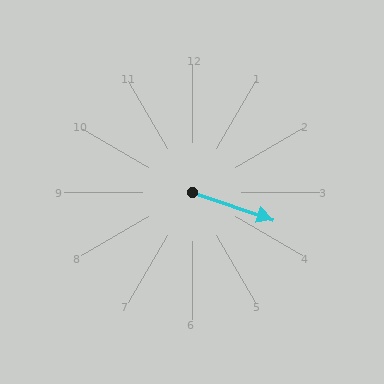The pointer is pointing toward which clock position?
Roughly 4 o'clock.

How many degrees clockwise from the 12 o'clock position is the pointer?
Approximately 109 degrees.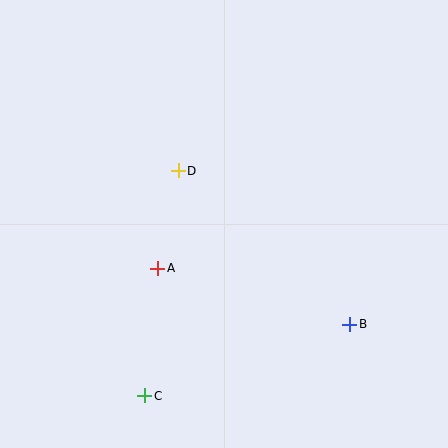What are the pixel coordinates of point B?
Point B is at (350, 324).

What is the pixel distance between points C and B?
The distance between C and B is 217 pixels.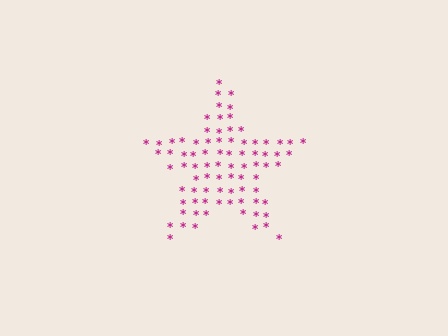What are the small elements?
The small elements are asterisks.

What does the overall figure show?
The overall figure shows a star.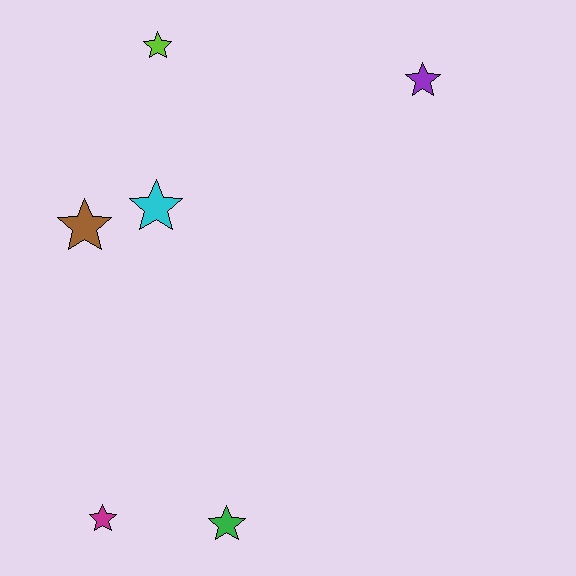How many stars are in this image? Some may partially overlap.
There are 6 stars.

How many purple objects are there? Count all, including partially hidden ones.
There is 1 purple object.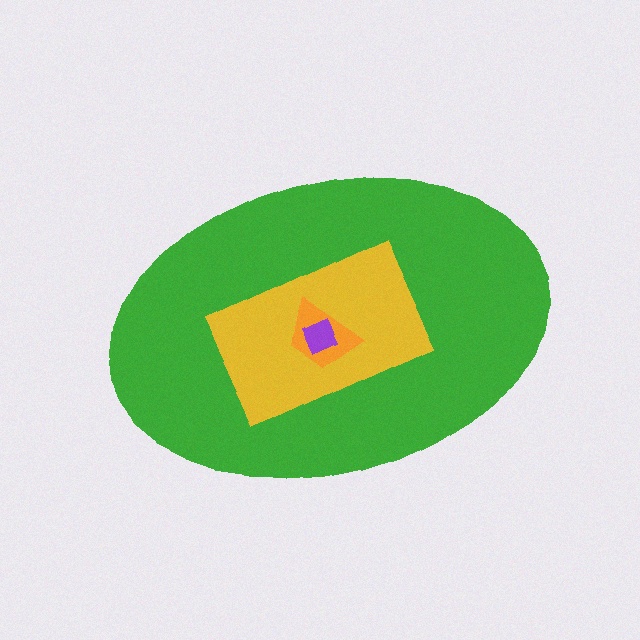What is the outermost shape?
The green ellipse.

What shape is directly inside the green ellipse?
The yellow rectangle.